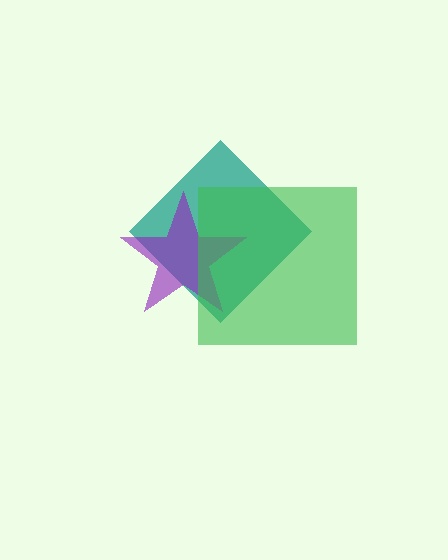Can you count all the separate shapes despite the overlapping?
Yes, there are 3 separate shapes.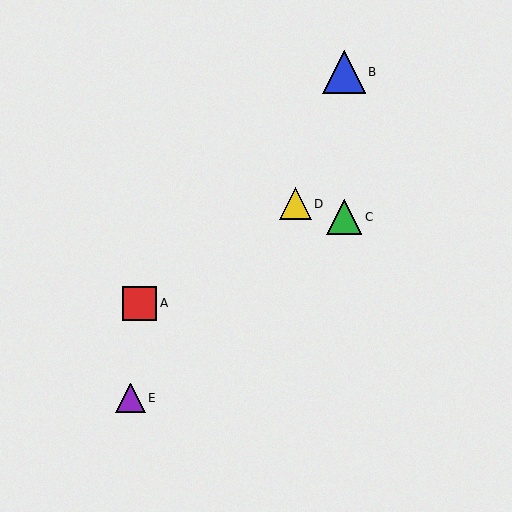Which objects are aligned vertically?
Objects B, C are aligned vertically.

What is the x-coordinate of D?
Object D is at x≈295.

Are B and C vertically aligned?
Yes, both are at x≈344.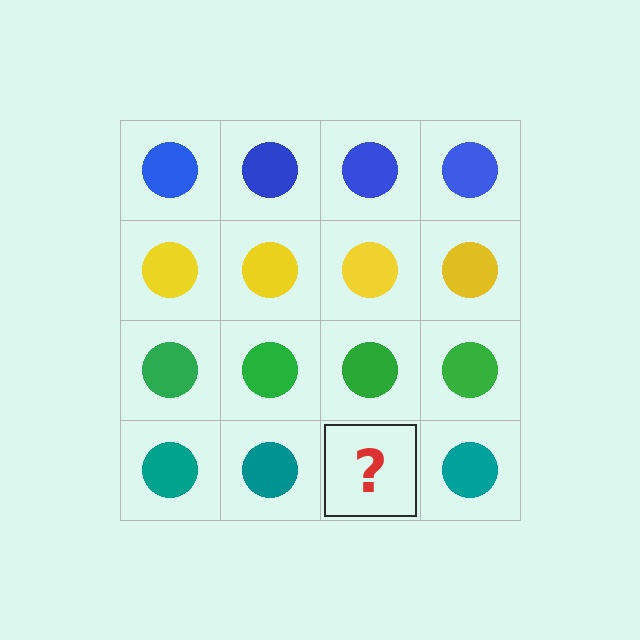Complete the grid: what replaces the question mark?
The question mark should be replaced with a teal circle.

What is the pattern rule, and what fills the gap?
The rule is that each row has a consistent color. The gap should be filled with a teal circle.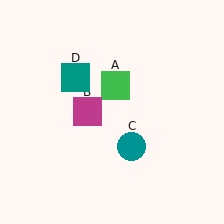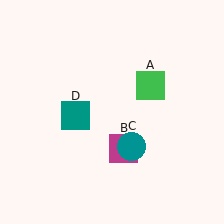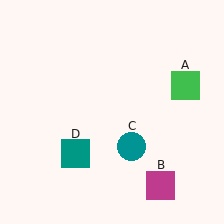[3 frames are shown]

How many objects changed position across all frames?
3 objects changed position: green square (object A), magenta square (object B), teal square (object D).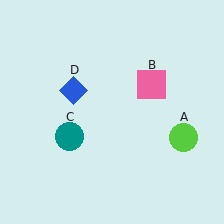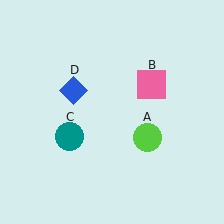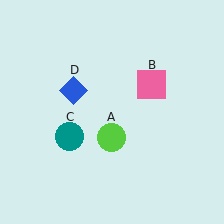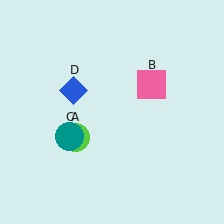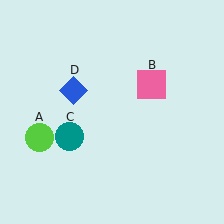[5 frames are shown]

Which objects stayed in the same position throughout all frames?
Pink square (object B) and teal circle (object C) and blue diamond (object D) remained stationary.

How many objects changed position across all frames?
1 object changed position: lime circle (object A).